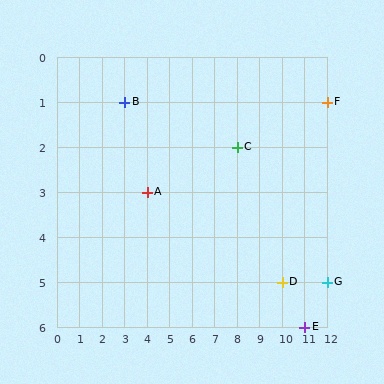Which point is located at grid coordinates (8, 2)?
Point C is at (8, 2).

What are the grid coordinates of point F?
Point F is at grid coordinates (12, 1).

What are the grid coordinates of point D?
Point D is at grid coordinates (10, 5).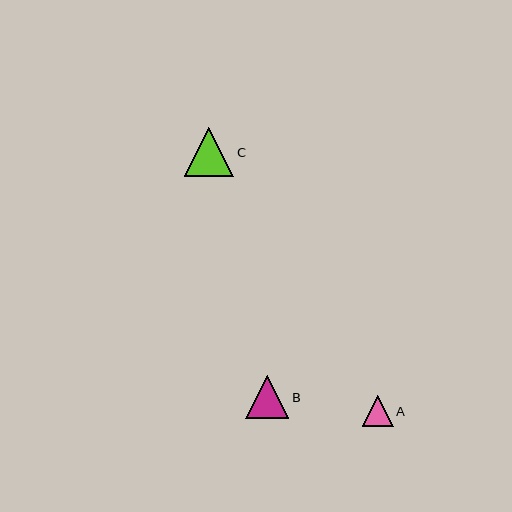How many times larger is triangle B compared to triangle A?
Triangle B is approximately 1.4 times the size of triangle A.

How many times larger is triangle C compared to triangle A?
Triangle C is approximately 1.6 times the size of triangle A.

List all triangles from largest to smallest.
From largest to smallest: C, B, A.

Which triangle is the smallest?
Triangle A is the smallest with a size of approximately 31 pixels.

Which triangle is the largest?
Triangle C is the largest with a size of approximately 50 pixels.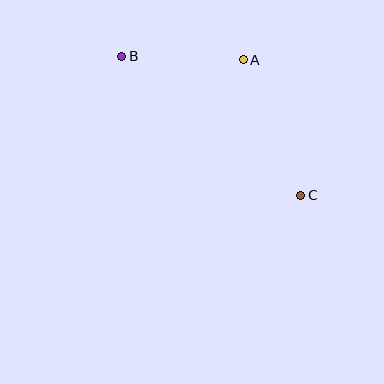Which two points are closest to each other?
Points A and B are closest to each other.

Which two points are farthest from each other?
Points B and C are farthest from each other.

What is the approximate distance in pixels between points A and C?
The distance between A and C is approximately 147 pixels.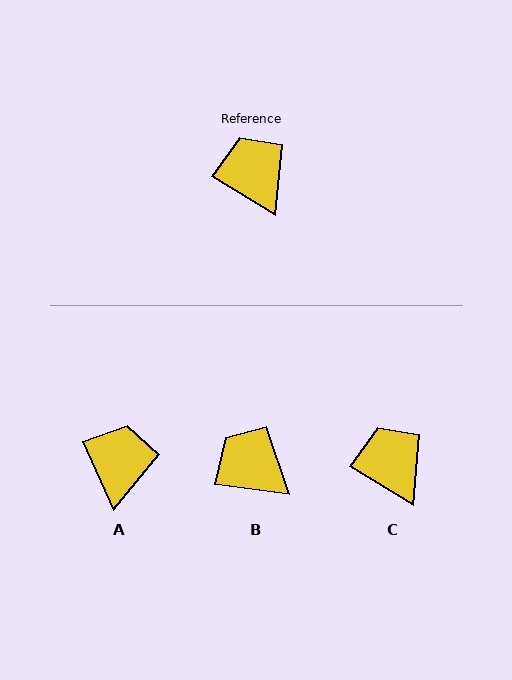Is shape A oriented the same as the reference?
No, it is off by about 34 degrees.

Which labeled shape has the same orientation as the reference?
C.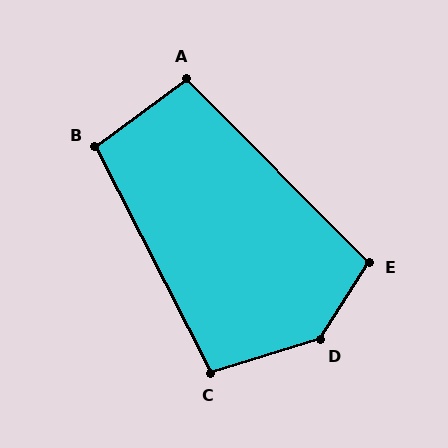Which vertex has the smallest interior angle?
A, at approximately 98 degrees.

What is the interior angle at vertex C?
Approximately 100 degrees (obtuse).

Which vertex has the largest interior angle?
D, at approximately 140 degrees.